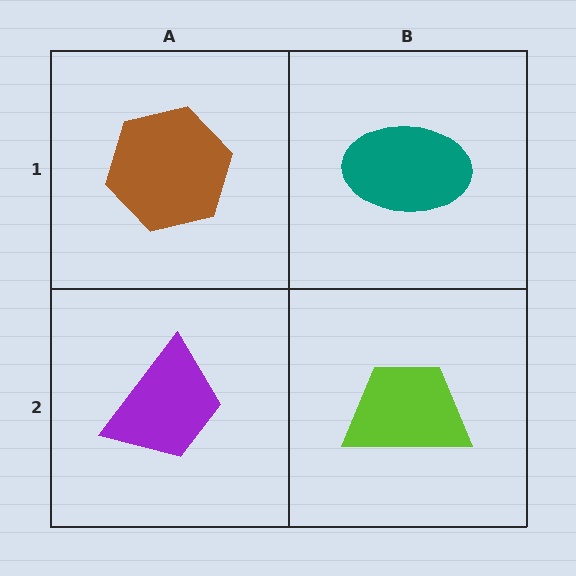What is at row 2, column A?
A purple trapezoid.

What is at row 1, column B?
A teal ellipse.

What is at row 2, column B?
A lime trapezoid.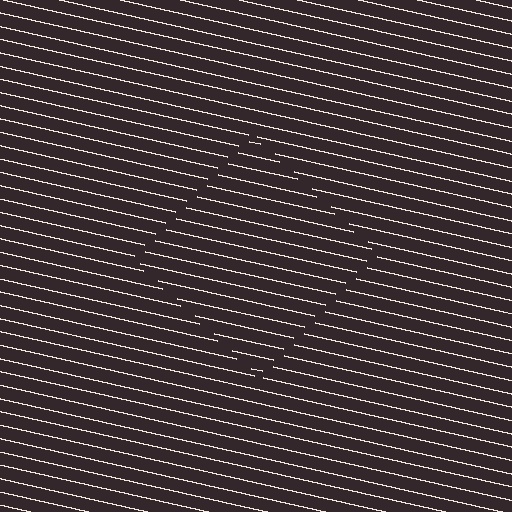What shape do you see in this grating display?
An illusory square. The interior of the shape contains the same grating, shifted by half a period — the contour is defined by the phase discontinuity where line-ends from the inner and outer gratings abut.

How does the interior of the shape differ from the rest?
The interior of the shape contains the same grating, shifted by half a period — the contour is defined by the phase discontinuity where line-ends from the inner and outer gratings abut.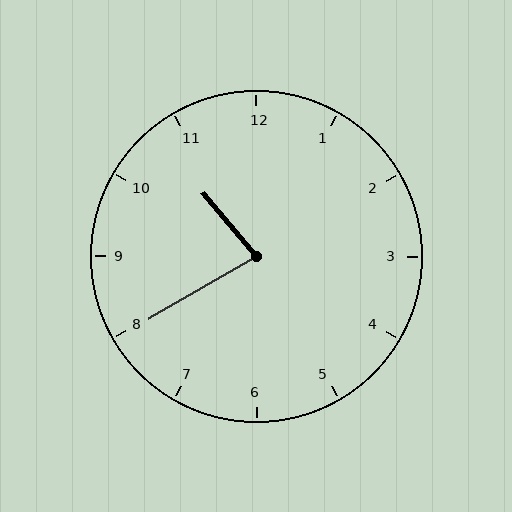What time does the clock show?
10:40.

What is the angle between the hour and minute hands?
Approximately 80 degrees.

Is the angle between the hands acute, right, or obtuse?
It is acute.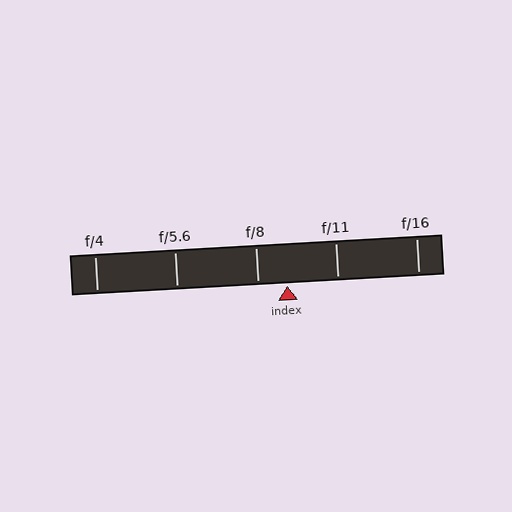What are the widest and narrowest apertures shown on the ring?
The widest aperture shown is f/4 and the narrowest is f/16.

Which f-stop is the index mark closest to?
The index mark is closest to f/8.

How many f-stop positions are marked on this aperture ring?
There are 5 f-stop positions marked.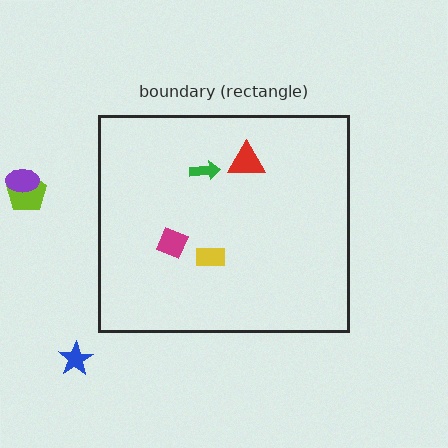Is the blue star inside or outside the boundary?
Outside.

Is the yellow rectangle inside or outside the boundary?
Inside.